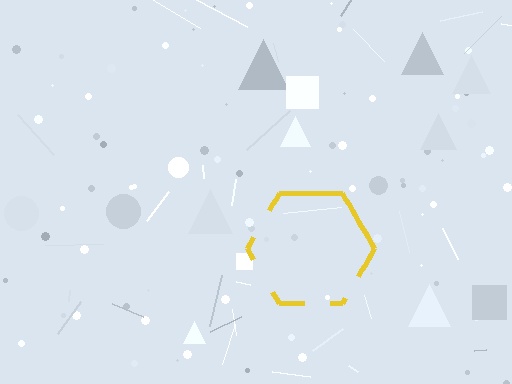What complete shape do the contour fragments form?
The contour fragments form a hexagon.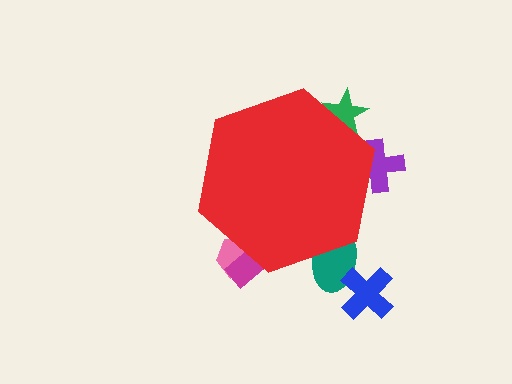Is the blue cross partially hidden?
No, the blue cross is fully visible.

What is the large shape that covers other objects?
A red hexagon.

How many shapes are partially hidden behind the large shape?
5 shapes are partially hidden.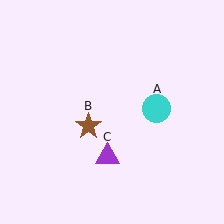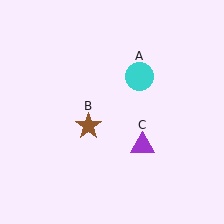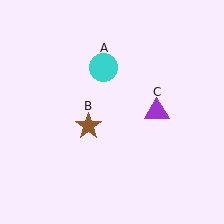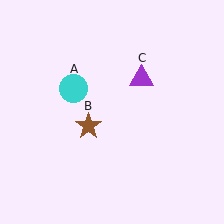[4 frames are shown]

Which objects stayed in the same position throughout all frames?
Brown star (object B) remained stationary.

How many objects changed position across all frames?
2 objects changed position: cyan circle (object A), purple triangle (object C).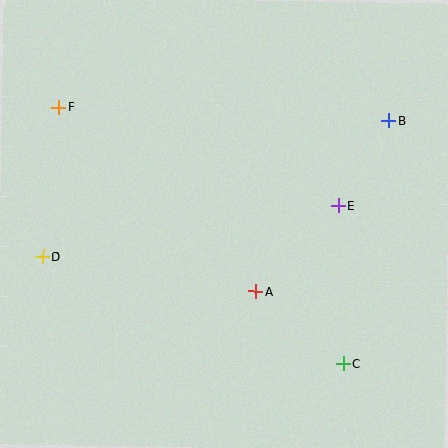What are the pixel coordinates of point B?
Point B is at (389, 121).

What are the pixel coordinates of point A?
Point A is at (256, 291).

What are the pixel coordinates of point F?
Point F is at (59, 108).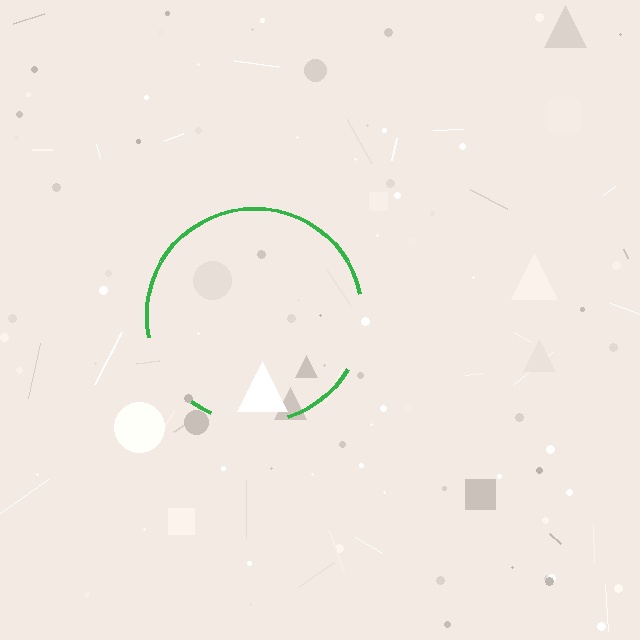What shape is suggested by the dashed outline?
The dashed outline suggests a circle.